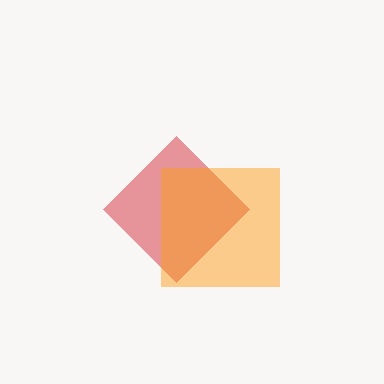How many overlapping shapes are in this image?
There are 2 overlapping shapes in the image.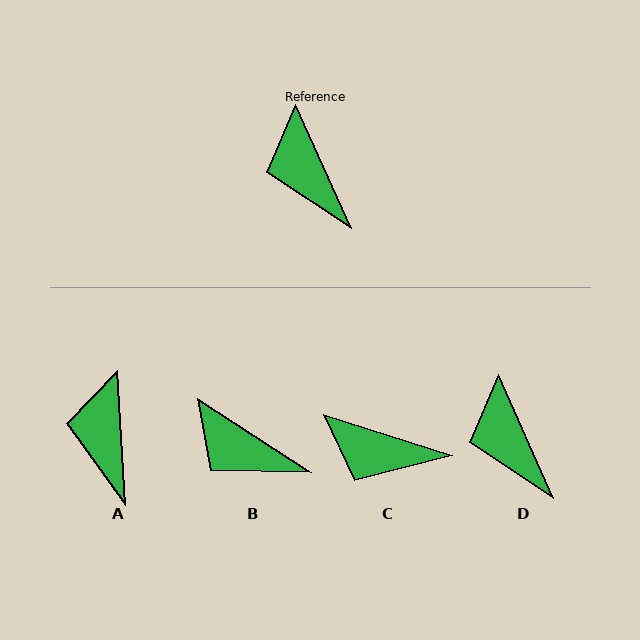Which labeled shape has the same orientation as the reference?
D.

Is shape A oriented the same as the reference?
No, it is off by about 21 degrees.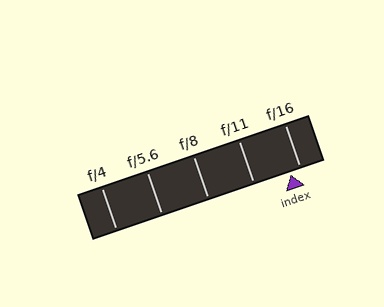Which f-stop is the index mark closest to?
The index mark is closest to f/16.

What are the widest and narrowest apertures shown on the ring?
The widest aperture shown is f/4 and the narrowest is f/16.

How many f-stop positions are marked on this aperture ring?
There are 5 f-stop positions marked.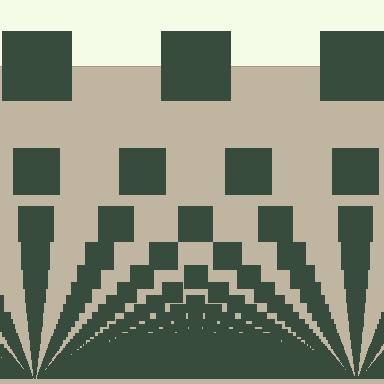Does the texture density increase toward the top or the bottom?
Density increases toward the bottom.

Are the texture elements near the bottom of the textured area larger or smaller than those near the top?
Smaller. The gradient is inverted — elements near the bottom are smaller and denser.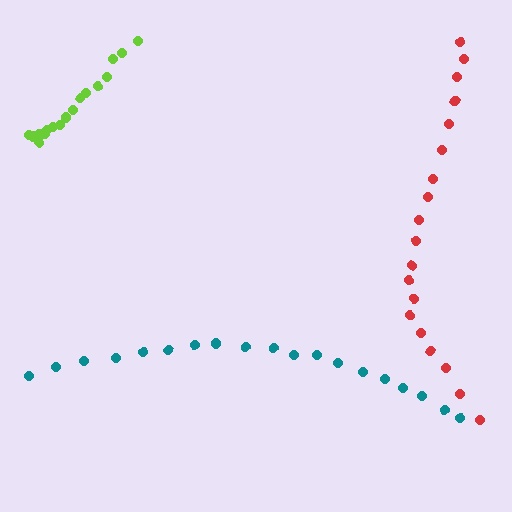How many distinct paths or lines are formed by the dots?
There are 3 distinct paths.